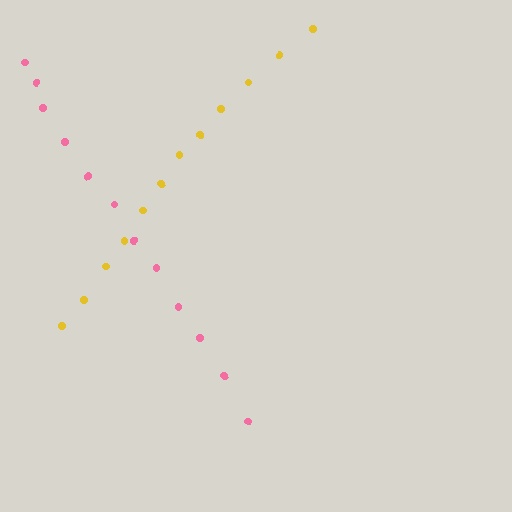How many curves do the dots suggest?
There are 2 distinct paths.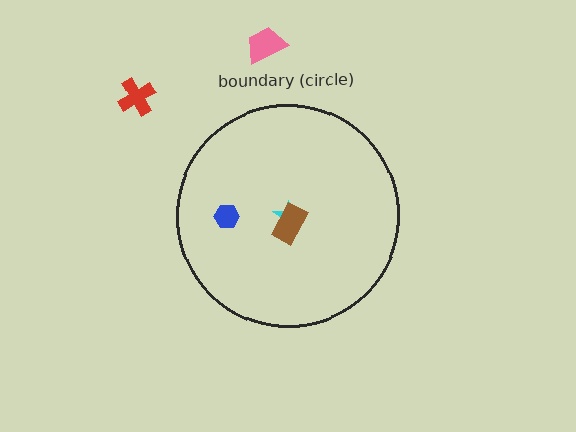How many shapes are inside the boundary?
3 inside, 2 outside.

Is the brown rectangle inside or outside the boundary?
Inside.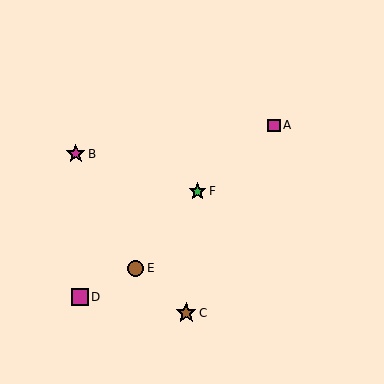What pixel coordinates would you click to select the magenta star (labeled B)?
Click at (76, 154) to select the magenta star B.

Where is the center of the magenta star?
The center of the magenta star is at (76, 154).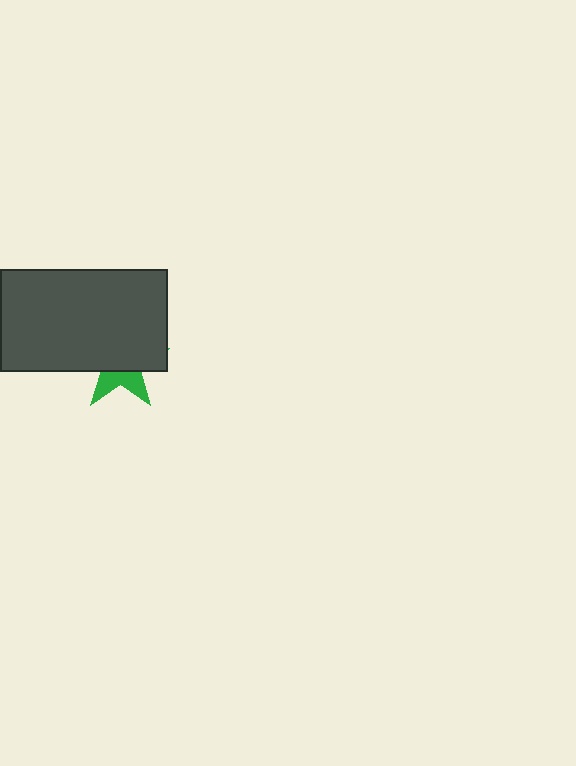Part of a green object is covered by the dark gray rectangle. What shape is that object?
It is a star.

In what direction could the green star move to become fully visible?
The green star could move down. That would shift it out from behind the dark gray rectangle entirely.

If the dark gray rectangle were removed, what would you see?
You would see the complete green star.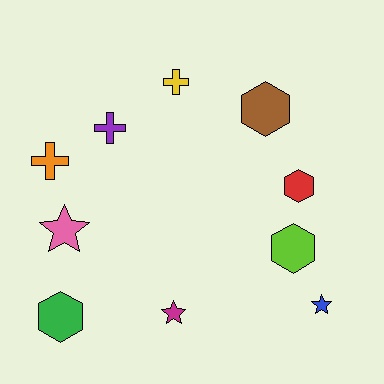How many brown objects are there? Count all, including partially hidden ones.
There is 1 brown object.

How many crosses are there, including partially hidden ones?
There are 3 crosses.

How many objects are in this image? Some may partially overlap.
There are 10 objects.